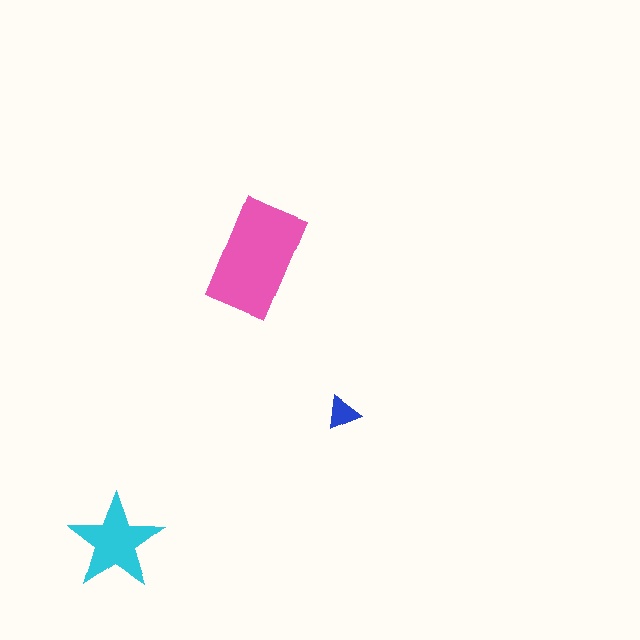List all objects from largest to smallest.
The pink rectangle, the cyan star, the blue triangle.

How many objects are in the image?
There are 3 objects in the image.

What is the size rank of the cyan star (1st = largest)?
2nd.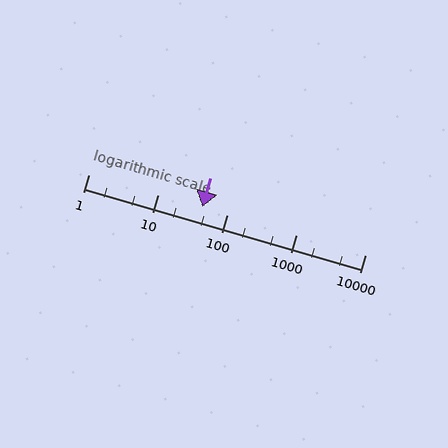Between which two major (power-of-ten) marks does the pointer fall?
The pointer is between 10 and 100.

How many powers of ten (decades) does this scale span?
The scale spans 4 decades, from 1 to 10000.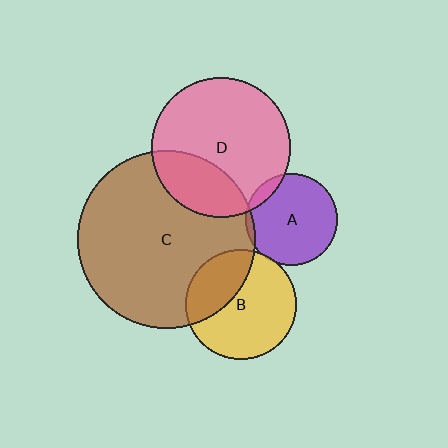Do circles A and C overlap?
Yes.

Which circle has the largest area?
Circle C (brown).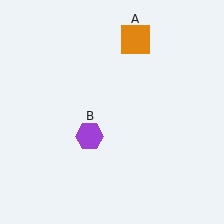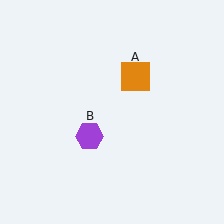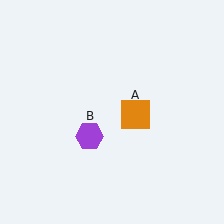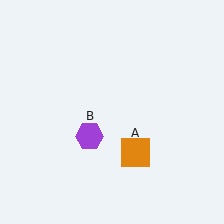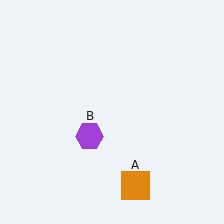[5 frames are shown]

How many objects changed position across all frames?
1 object changed position: orange square (object A).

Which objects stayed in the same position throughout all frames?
Purple hexagon (object B) remained stationary.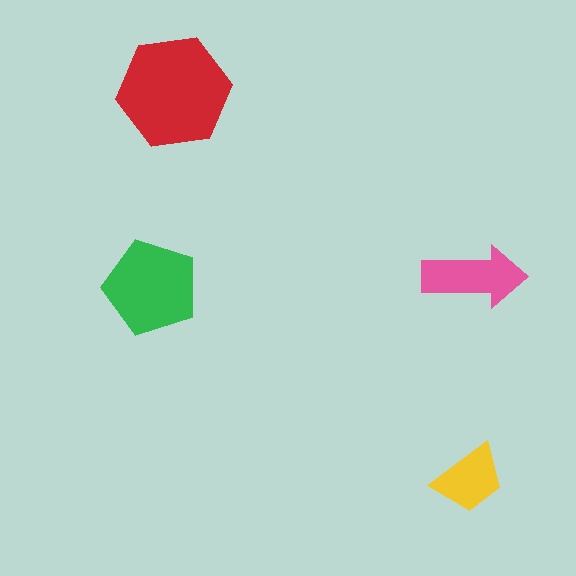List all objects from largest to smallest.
The red hexagon, the green pentagon, the pink arrow, the yellow trapezoid.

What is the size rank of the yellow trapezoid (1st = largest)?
4th.